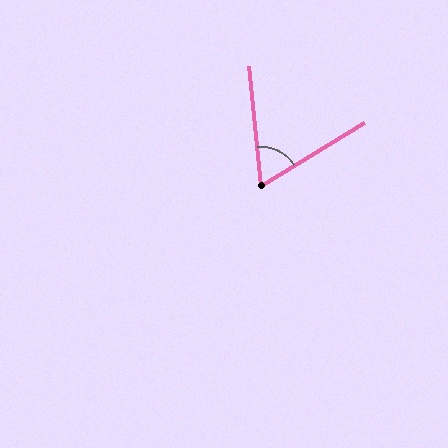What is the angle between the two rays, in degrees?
Approximately 65 degrees.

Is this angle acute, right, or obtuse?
It is acute.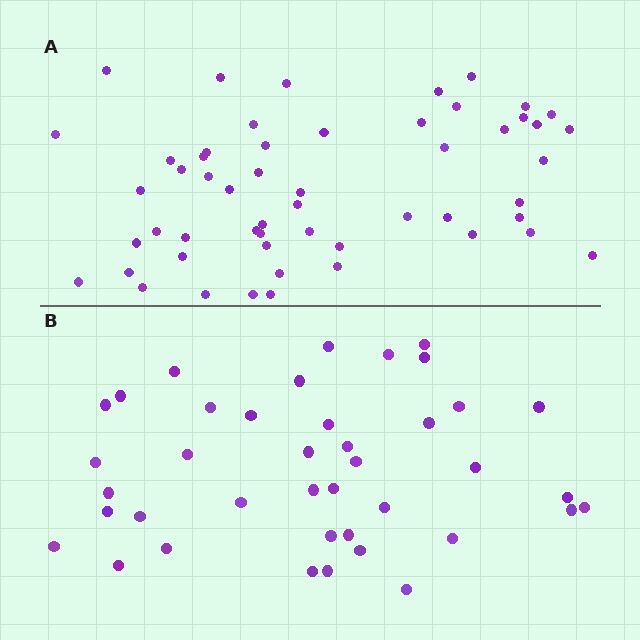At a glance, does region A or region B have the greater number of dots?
Region A (the top region) has more dots.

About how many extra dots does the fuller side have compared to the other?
Region A has approximately 15 more dots than region B.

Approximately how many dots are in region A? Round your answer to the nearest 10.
About 50 dots. (The exact count is 54, which rounds to 50.)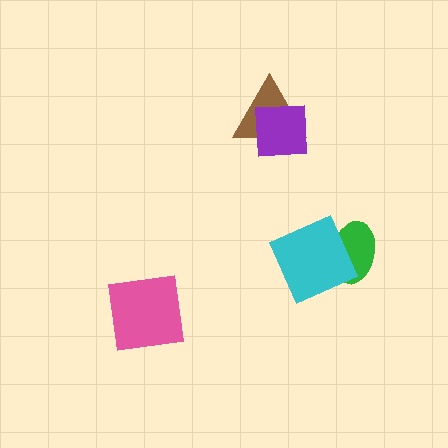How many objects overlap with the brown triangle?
1 object overlaps with the brown triangle.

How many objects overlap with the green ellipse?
1 object overlaps with the green ellipse.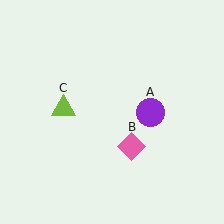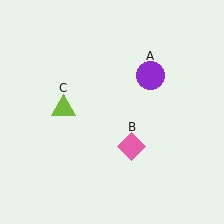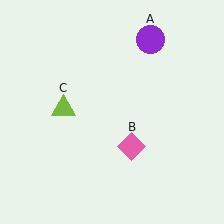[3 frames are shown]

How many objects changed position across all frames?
1 object changed position: purple circle (object A).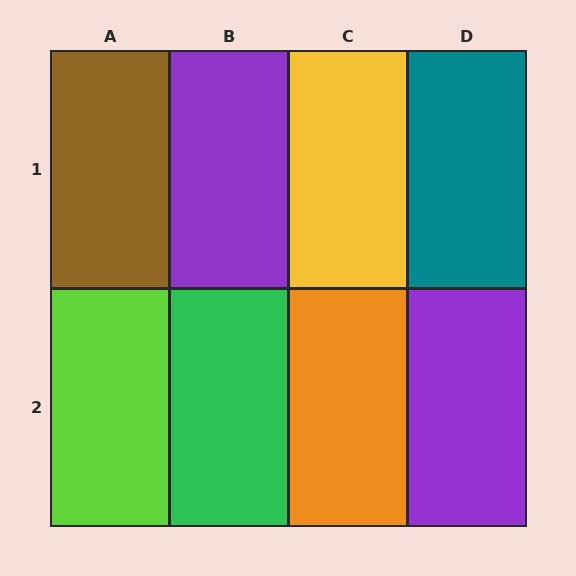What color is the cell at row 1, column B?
Purple.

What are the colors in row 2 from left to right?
Lime, green, orange, purple.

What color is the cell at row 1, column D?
Teal.